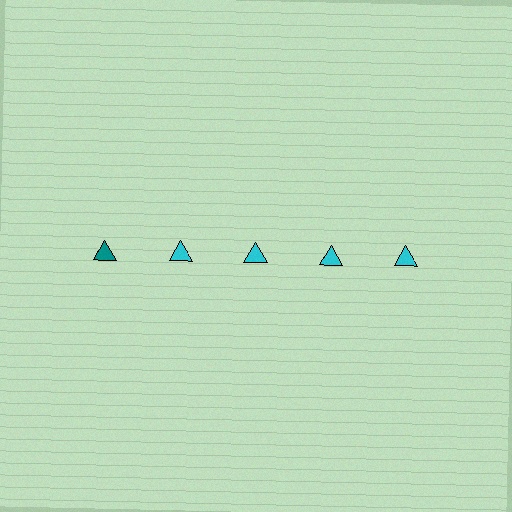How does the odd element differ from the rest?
It has a different color: teal instead of cyan.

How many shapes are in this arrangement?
There are 5 shapes arranged in a grid pattern.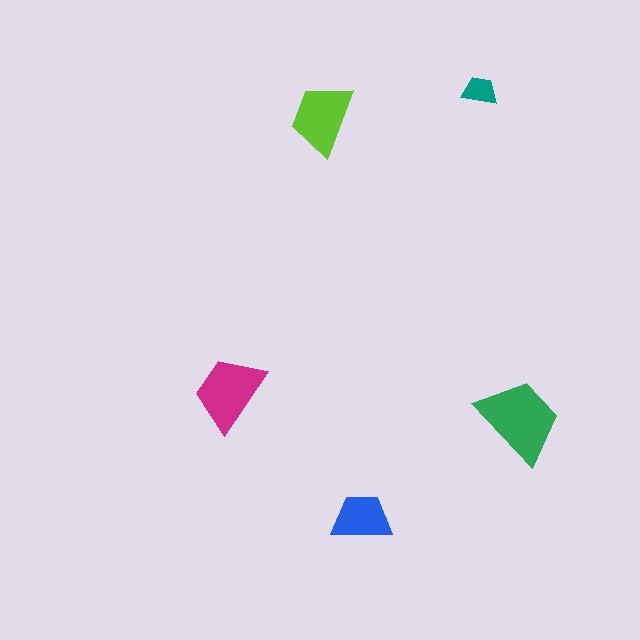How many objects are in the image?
There are 5 objects in the image.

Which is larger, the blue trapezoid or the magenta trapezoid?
The magenta one.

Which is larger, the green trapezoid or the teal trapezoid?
The green one.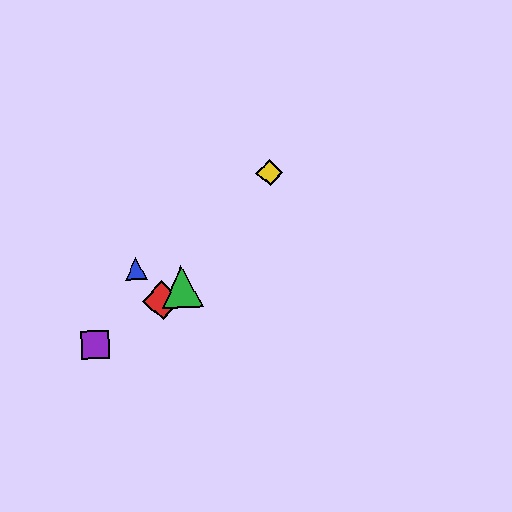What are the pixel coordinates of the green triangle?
The green triangle is at (182, 287).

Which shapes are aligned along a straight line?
The red diamond, the green triangle, the purple square are aligned along a straight line.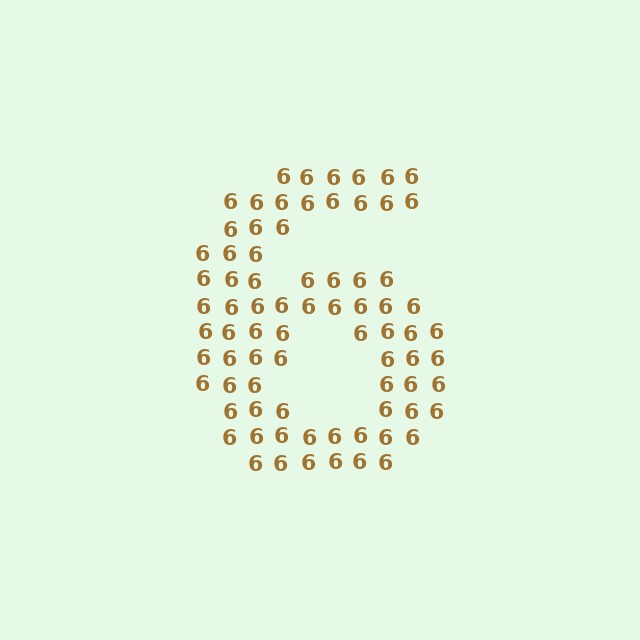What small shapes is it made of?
It is made of small digit 6's.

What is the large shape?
The large shape is the digit 6.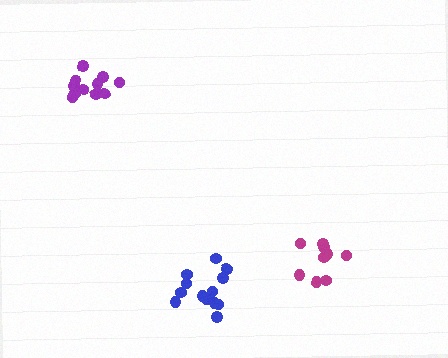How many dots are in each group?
Group 1: 11 dots, Group 2: 9 dots, Group 3: 13 dots (33 total).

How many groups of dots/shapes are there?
There are 3 groups.